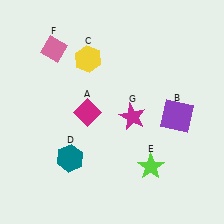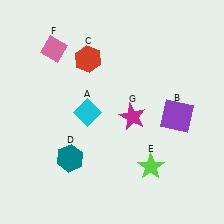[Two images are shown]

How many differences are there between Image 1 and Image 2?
There are 2 differences between the two images.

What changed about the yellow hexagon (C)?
In Image 1, C is yellow. In Image 2, it changed to red.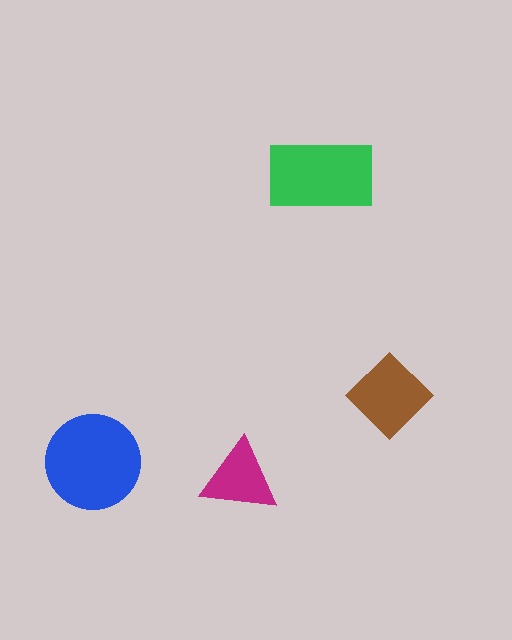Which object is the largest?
The blue circle.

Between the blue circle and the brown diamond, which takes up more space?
The blue circle.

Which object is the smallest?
The magenta triangle.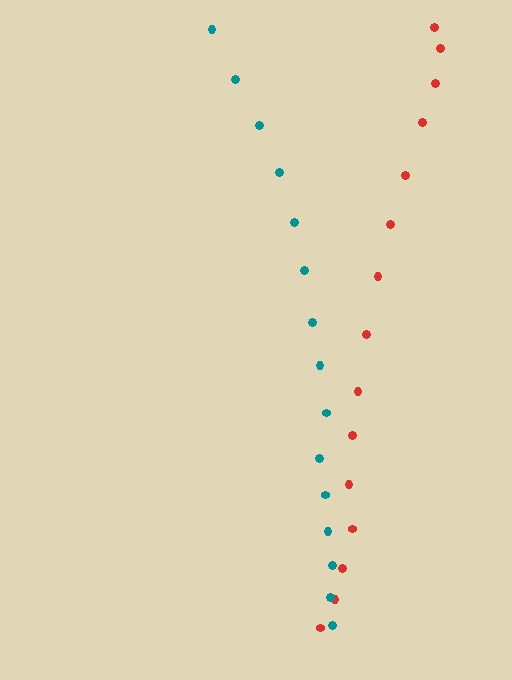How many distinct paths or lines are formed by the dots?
There are 2 distinct paths.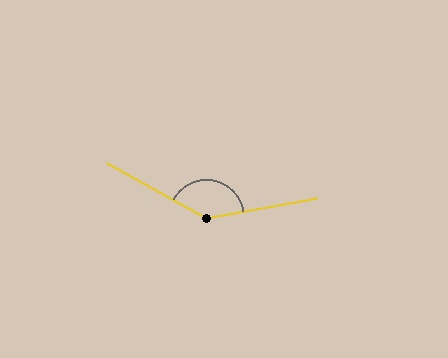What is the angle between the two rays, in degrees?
Approximately 141 degrees.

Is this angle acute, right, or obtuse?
It is obtuse.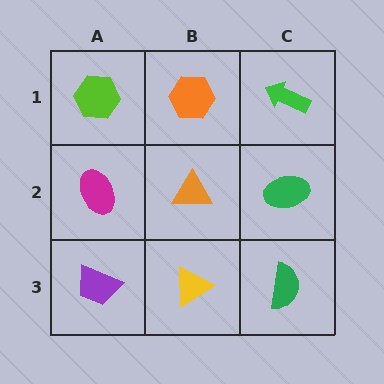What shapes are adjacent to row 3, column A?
A magenta ellipse (row 2, column A), a yellow triangle (row 3, column B).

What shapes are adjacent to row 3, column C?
A green ellipse (row 2, column C), a yellow triangle (row 3, column B).